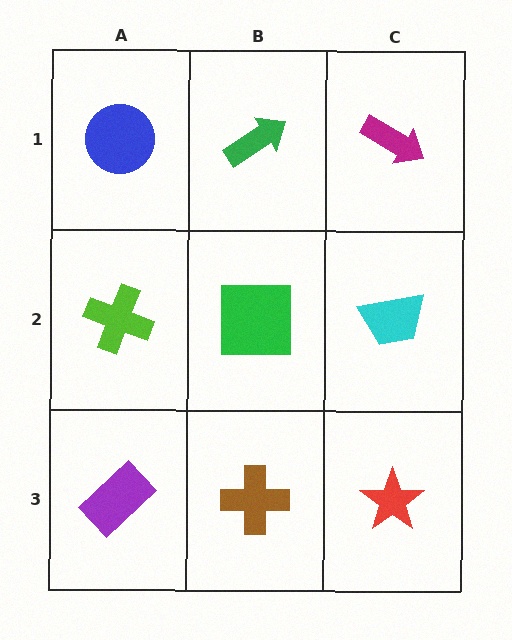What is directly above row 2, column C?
A magenta arrow.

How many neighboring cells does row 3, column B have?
3.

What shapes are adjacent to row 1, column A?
A lime cross (row 2, column A), a green arrow (row 1, column B).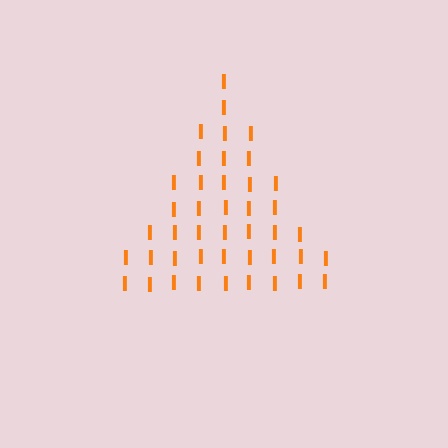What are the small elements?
The small elements are letter I's.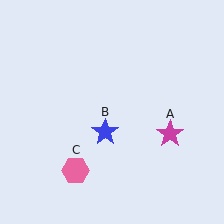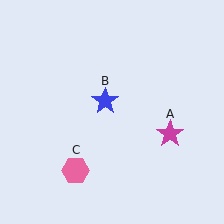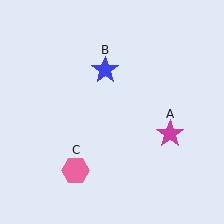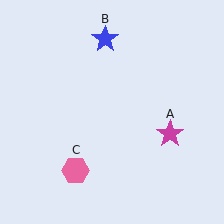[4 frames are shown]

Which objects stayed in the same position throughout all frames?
Magenta star (object A) and pink hexagon (object C) remained stationary.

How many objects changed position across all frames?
1 object changed position: blue star (object B).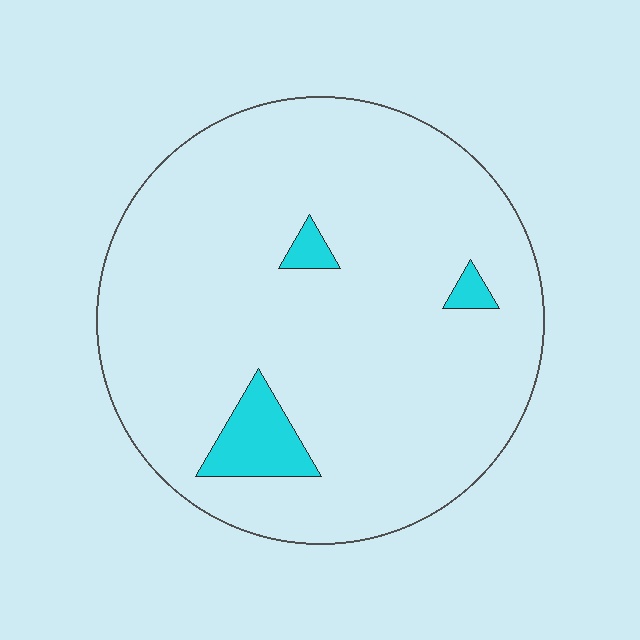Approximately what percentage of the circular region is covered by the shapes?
Approximately 5%.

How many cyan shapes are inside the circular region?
3.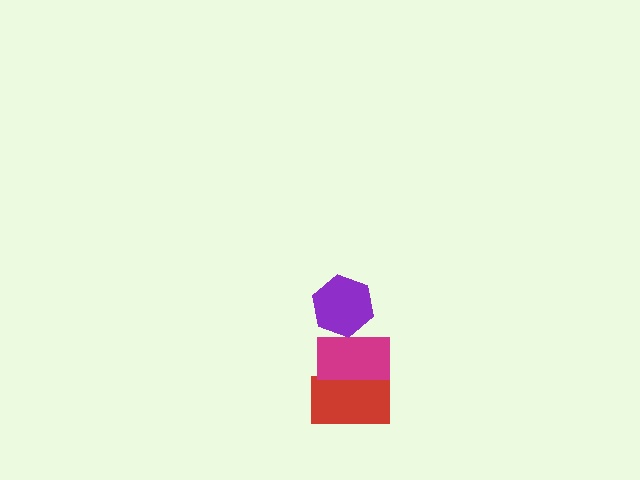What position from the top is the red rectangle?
The red rectangle is 3rd from the top.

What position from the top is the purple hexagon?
The purple hexagon is 1st from the top.